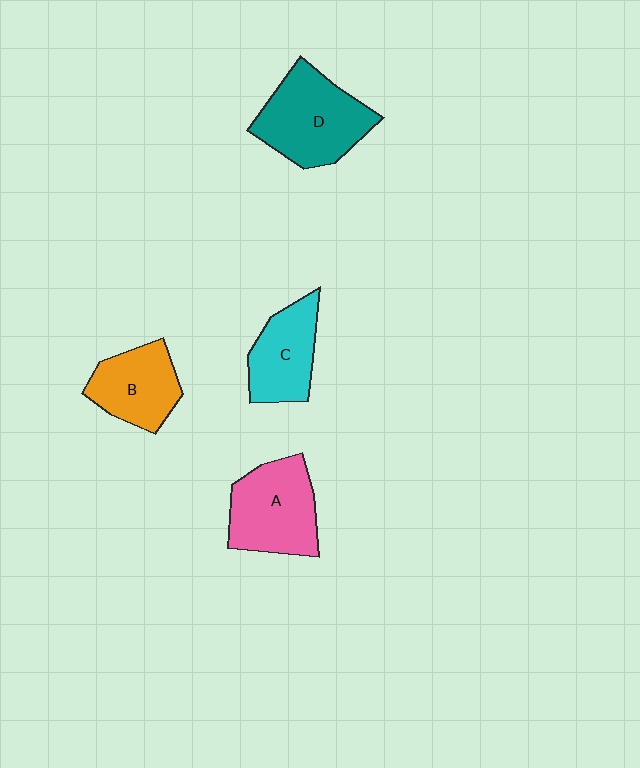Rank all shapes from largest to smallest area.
From largest to smallest: D (teal), A (pink), B (orange), C (cyan).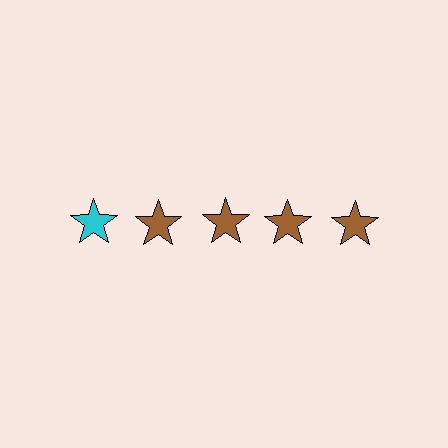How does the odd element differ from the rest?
It has a different color: cyan instead of brown.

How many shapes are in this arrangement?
There are 5 shapes arranged in a grid pattern.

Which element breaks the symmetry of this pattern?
The cyan star in the top row, leftmost column breaks the symmetry. All other shapes are brown stars.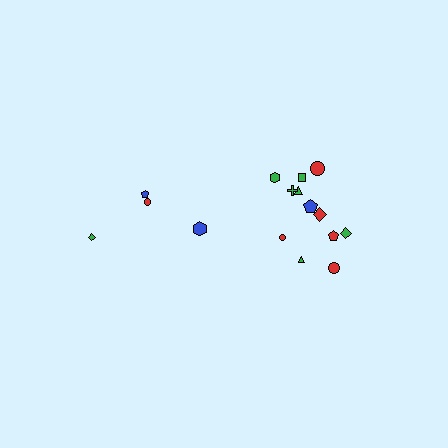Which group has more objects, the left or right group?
The right group.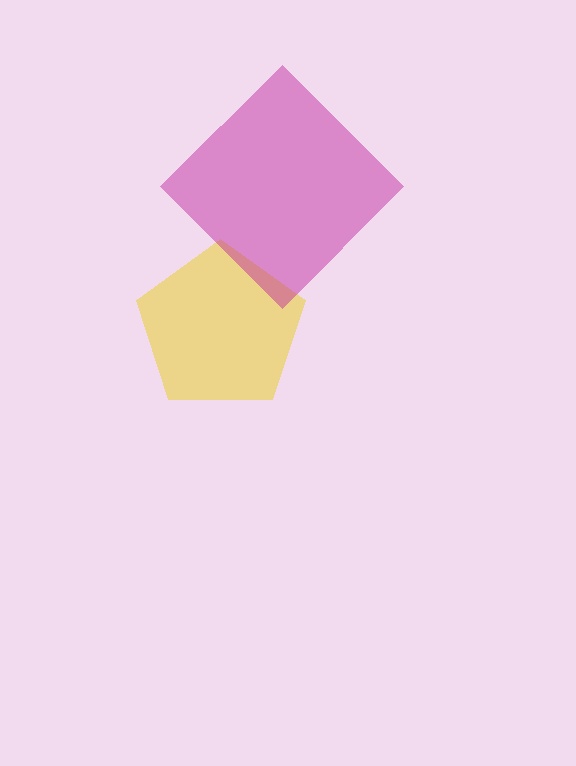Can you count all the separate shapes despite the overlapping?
Yes, there are 2 separate shapes.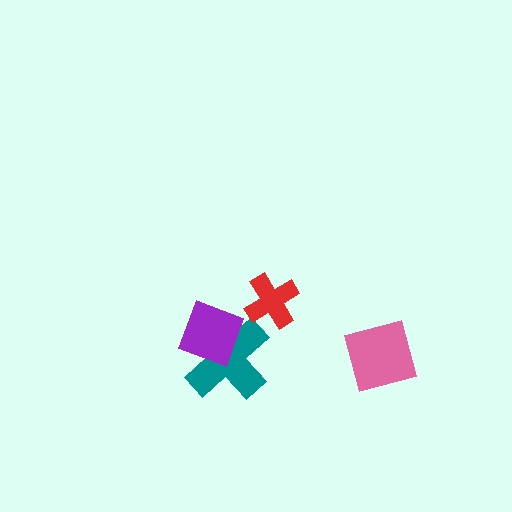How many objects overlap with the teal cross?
1 object overlaps with the teal cross.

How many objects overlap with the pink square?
0 objects overlap with the pink square.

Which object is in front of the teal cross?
The purple square is in front of the teal cross.